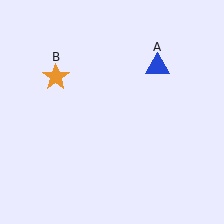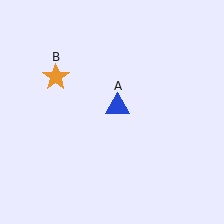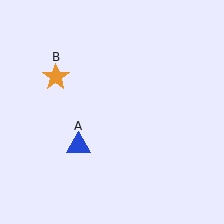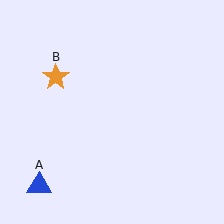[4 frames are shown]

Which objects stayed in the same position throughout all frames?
Orange star (object B) remained stationary.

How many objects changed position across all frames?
1 object changed position: blue triangle (object A).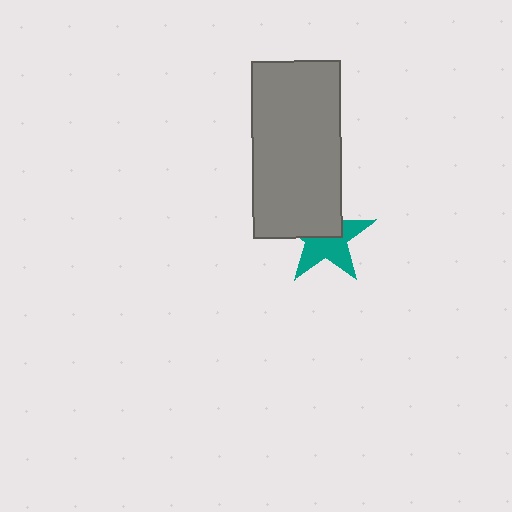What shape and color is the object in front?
The object in front is a gray rectangle.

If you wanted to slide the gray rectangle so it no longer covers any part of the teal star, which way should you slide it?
Slide it toward the upper-left — that is the most direct way to separate the two shapes.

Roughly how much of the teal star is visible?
About half of it is visible (roughly 55%).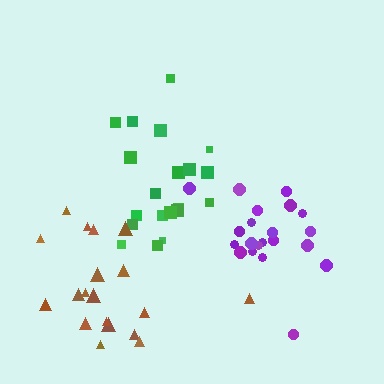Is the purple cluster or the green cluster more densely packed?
Purple.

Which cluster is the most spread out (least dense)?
Brown.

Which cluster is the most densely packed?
Purple.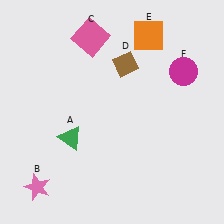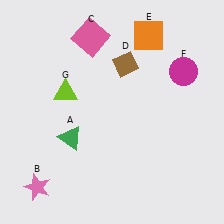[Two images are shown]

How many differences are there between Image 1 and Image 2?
There is 1 difference between the two images.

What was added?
A lime triangle (G) was added in Image 2.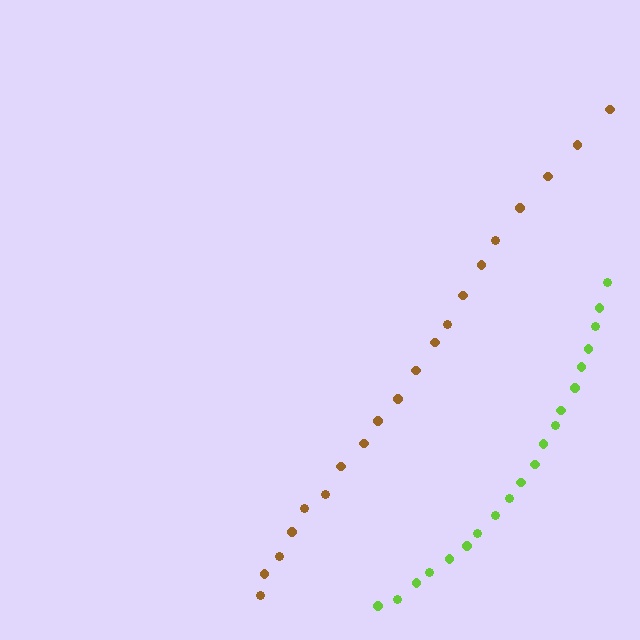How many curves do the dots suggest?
There are 2 distinct paths.